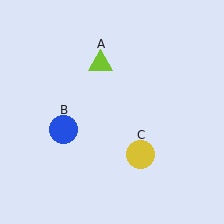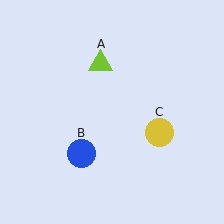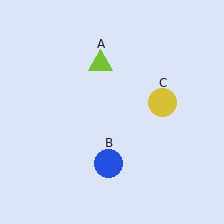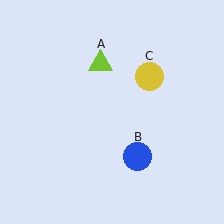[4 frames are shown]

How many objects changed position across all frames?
2 objects changed position: blue circle (object B), yellow circle (object C).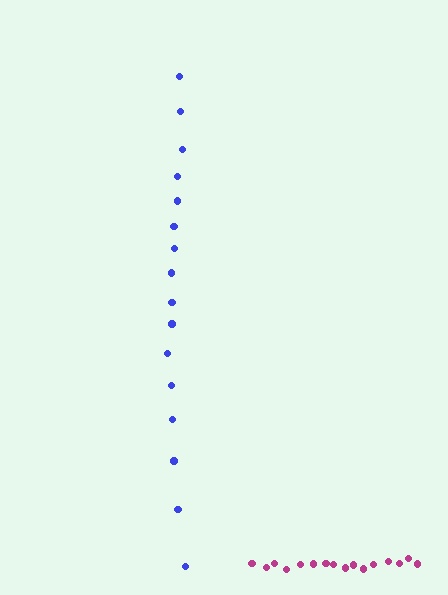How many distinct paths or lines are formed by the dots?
There are 2 distinct paths.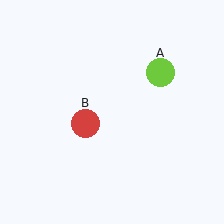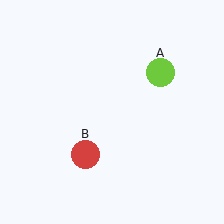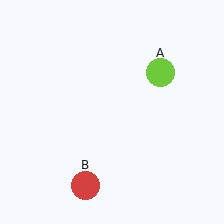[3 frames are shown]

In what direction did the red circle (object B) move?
The red circle (object B) moved down.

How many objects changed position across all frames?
1 object changed position: red circle (object B).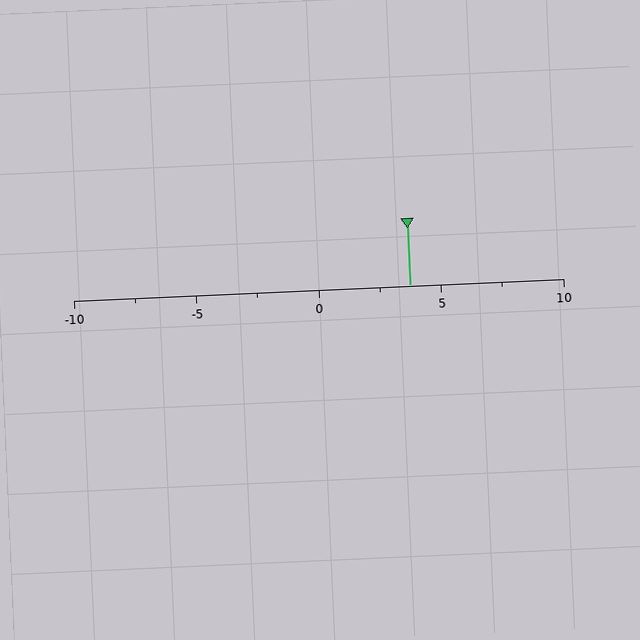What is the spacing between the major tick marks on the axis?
The major ticks are spaced 5 apart.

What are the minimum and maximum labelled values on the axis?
The axis runs from -10 to 10.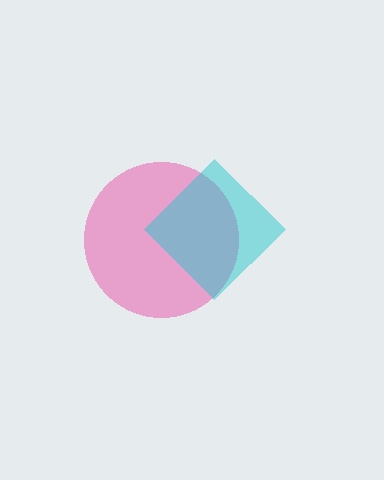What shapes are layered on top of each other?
The layered shapes are: a pink circle, a cyan diamond.